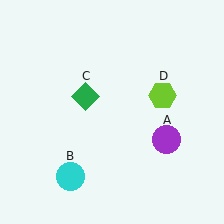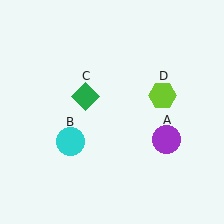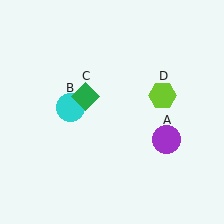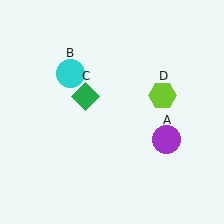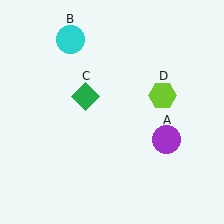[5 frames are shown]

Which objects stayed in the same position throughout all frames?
Purple circle (object A) and green diamond (object C) and lime hexagon (object D) remained stationary.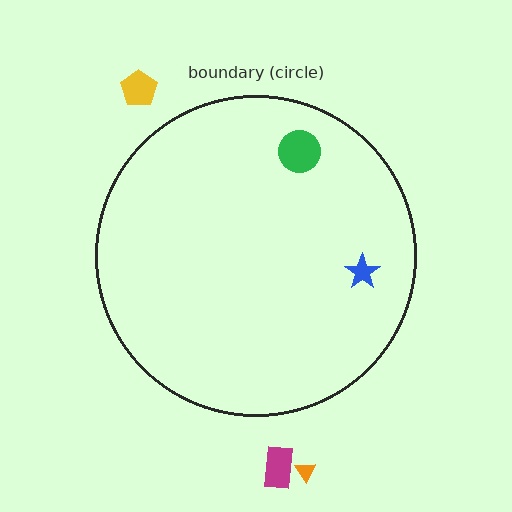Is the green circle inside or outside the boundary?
Inside.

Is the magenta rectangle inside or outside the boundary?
Outside.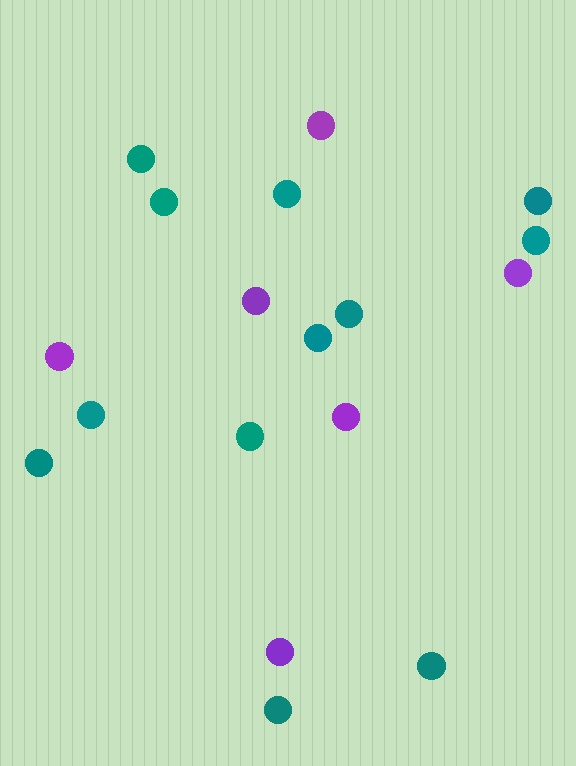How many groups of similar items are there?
There are 2 groups: one group of teal circles (12) and one group of purple circles (6).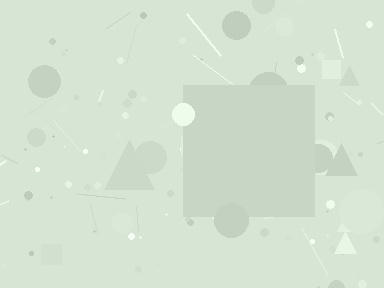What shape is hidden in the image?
A square is hidden in the image.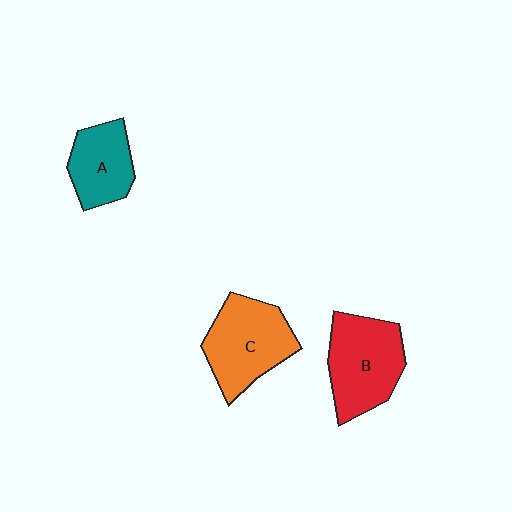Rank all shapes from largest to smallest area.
From largest to smallest: B (red), C (orange), A (teal).